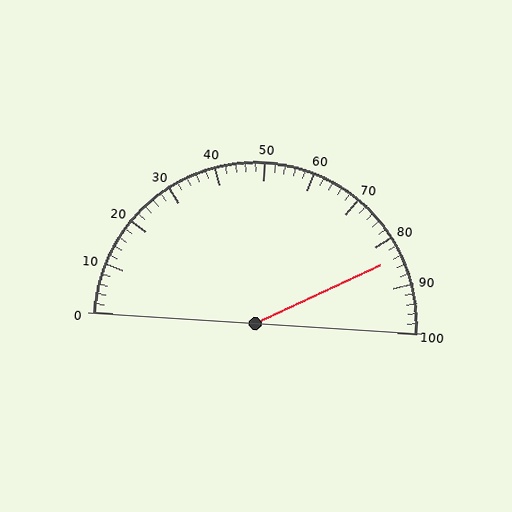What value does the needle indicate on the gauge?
The needle indicates approximately 84.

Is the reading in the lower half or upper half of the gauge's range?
The reading is in the upper half of the range (0 to 100).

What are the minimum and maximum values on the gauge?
The gauge ranges from 0 to 100.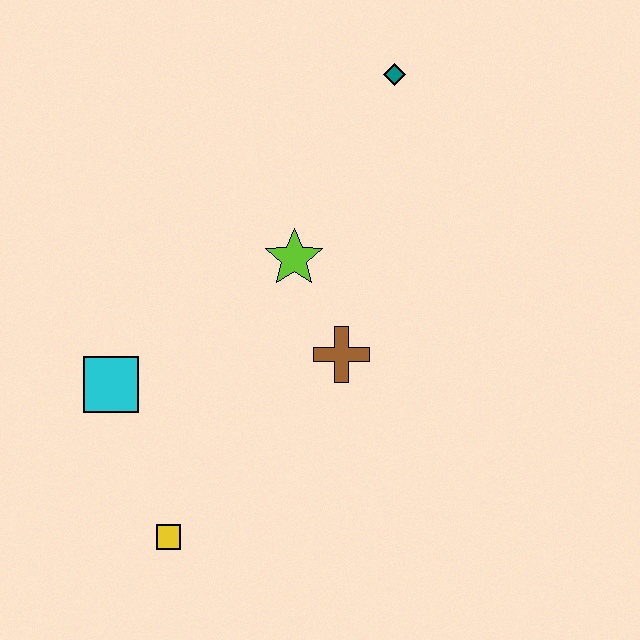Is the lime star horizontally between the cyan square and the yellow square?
No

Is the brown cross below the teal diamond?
Yes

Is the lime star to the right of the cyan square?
Yes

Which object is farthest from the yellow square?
The teal diamond is farthest from the yellow square.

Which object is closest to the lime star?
The brown cross is closest to the lime star.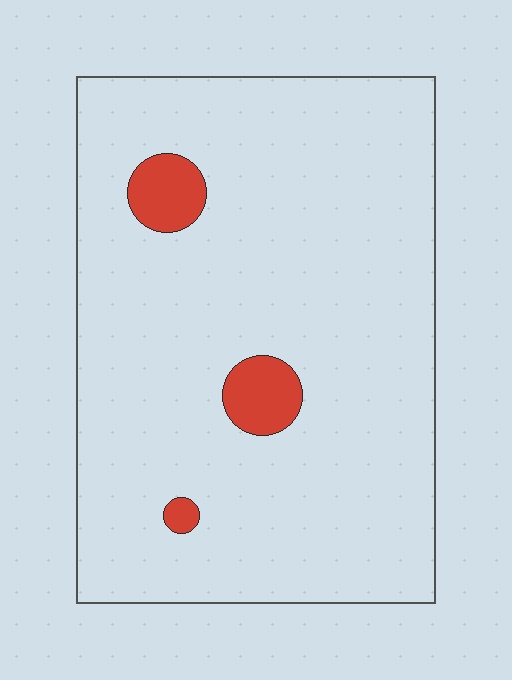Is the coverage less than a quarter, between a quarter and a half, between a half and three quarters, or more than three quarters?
Less than a quarter.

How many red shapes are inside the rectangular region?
3.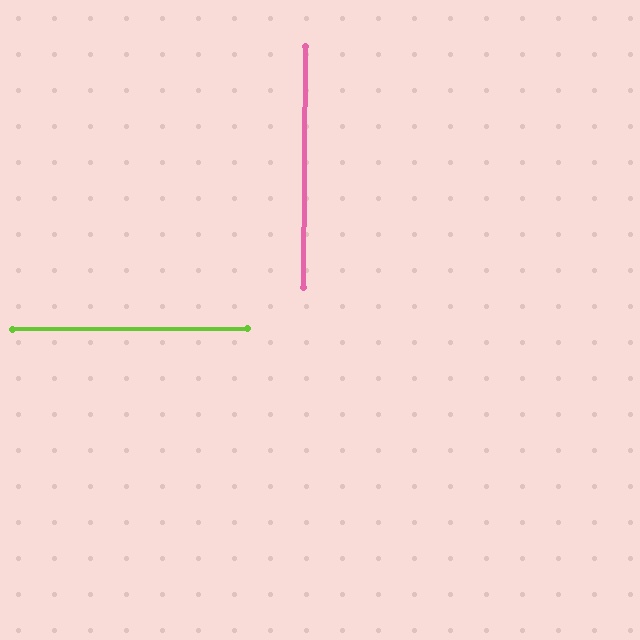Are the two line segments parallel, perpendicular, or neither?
Perpendicular — they meet at approximately 89°.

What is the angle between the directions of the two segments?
Approximately 89 degrees.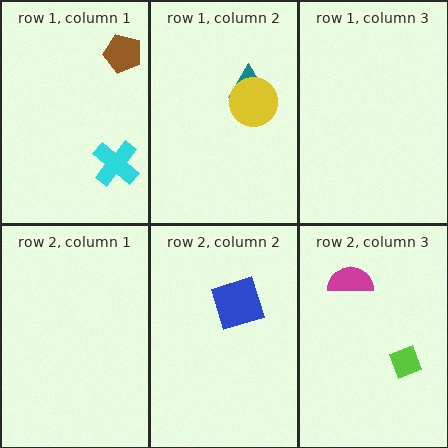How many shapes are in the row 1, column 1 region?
2.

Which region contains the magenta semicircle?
The row 2, column 3 region.